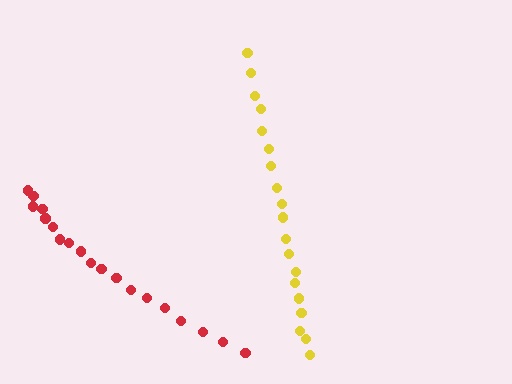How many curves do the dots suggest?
There are 2 distinct paths.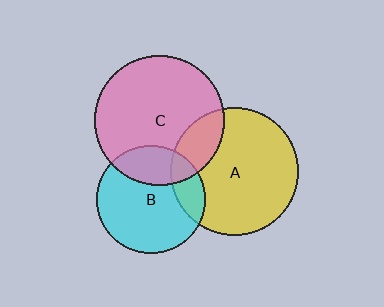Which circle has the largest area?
Circle C (pink).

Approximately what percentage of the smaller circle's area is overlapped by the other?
Approximately 20%.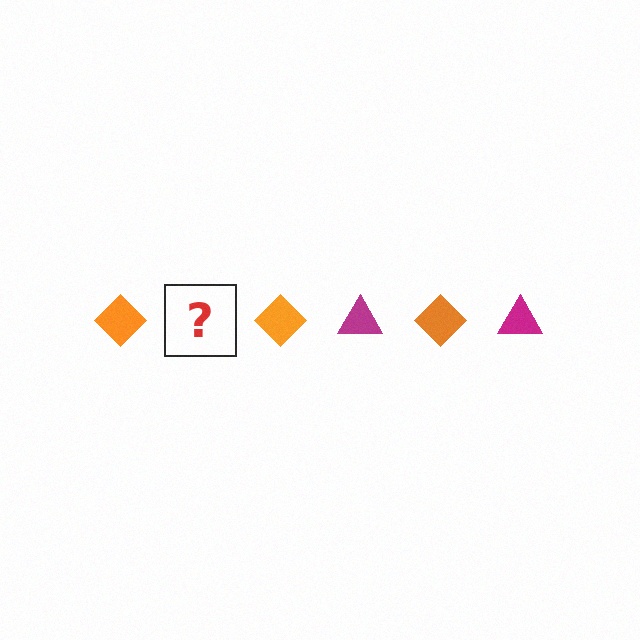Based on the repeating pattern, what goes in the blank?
The blank should be a magenta triangle.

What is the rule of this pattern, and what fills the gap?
The rule is that the pattern alternates between orange diamond and magenta triangle. The gap should be filled with a magenta triangle.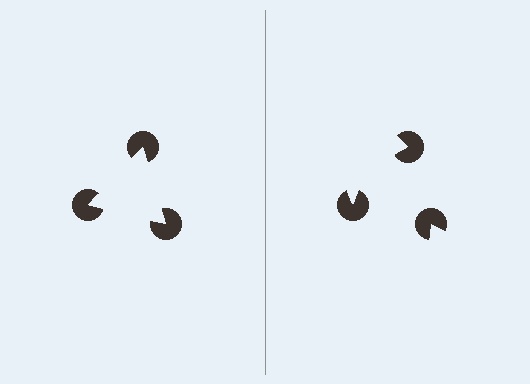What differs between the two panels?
The pac-man discs are positioned identically on both sides; only the wedge orientations differ. On the left they align to a triangle; on the right they are misaligned.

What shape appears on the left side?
An illusory triangle.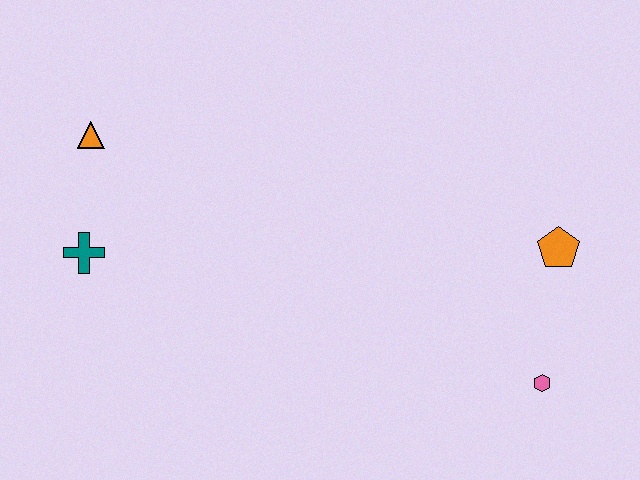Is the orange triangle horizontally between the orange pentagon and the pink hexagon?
No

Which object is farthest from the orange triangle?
The pink hexagon is farthest from the orange triangle.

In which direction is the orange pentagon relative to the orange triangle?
The orange pentagon is to the right of the orange triangle.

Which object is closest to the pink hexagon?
The orange pentagon is closest to the pink hexagon.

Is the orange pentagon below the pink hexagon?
No